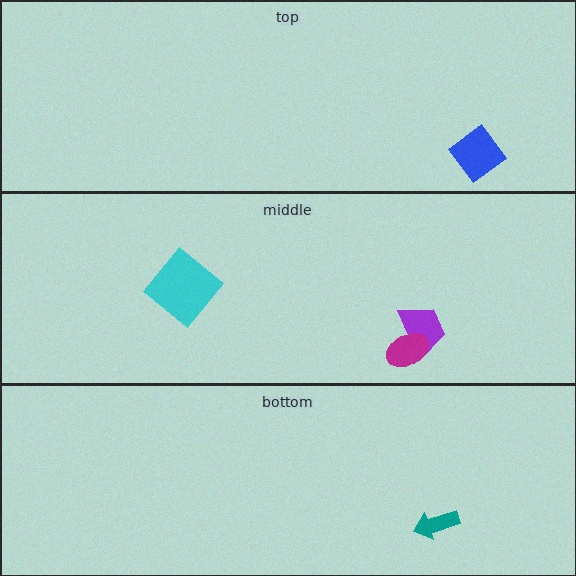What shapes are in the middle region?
The purple trapezoid, the magenta ellipse, the cyan diamond.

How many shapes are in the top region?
1.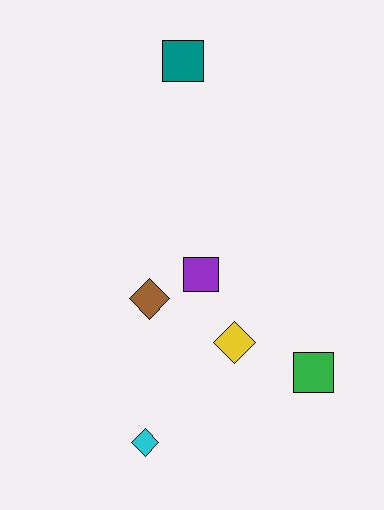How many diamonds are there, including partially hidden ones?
There are 3 diamonds.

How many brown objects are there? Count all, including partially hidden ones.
There is 1 brown object.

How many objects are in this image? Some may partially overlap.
There are 6 objects.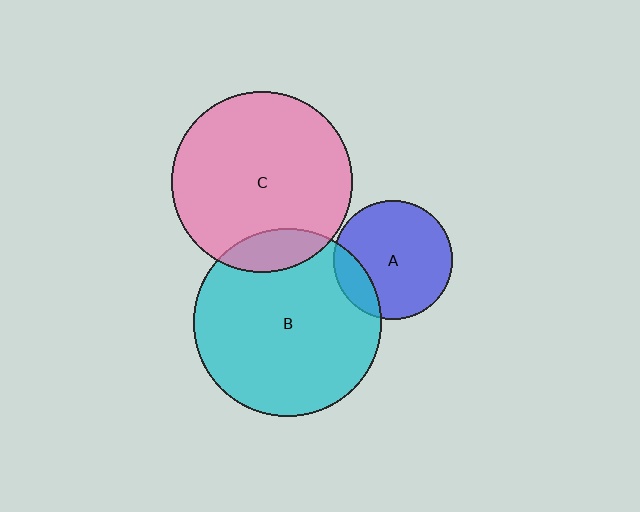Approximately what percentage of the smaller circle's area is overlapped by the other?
Approximately 15%.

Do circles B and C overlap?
Yes.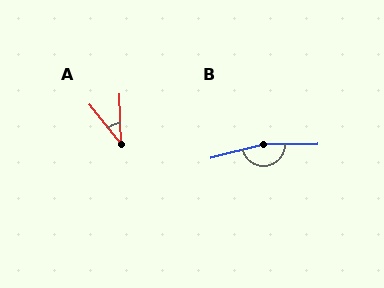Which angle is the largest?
B, at approximately 166 degrees.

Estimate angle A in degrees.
Approximately 37 degrees.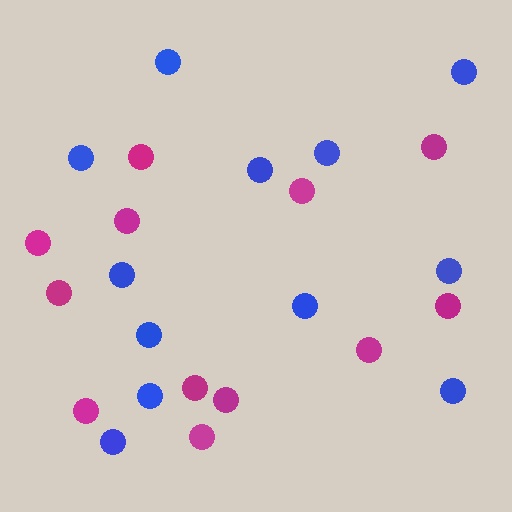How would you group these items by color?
There are 2 groups: one group of magenta circles (12) and one group of blue circles (12).